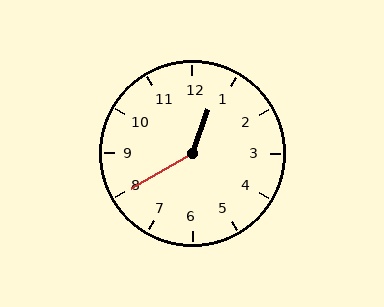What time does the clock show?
12:40.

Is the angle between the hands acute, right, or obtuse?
It is obtuse.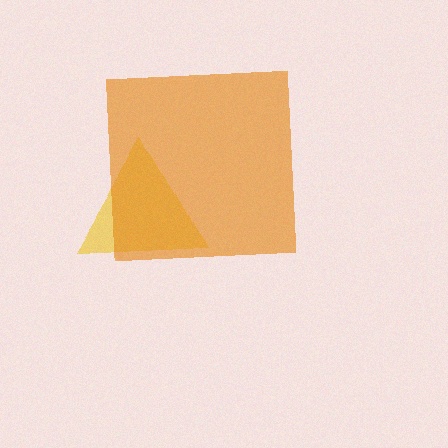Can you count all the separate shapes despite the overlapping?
Yes, there are 2 separate shapes.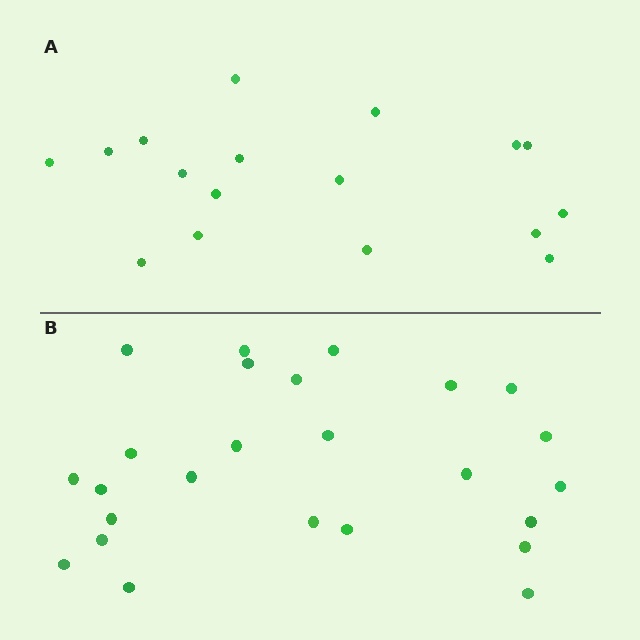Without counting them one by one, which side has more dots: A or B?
Region B (the bottom region) has more dots.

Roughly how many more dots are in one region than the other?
Region B has roughly 8 or so more dots than region A.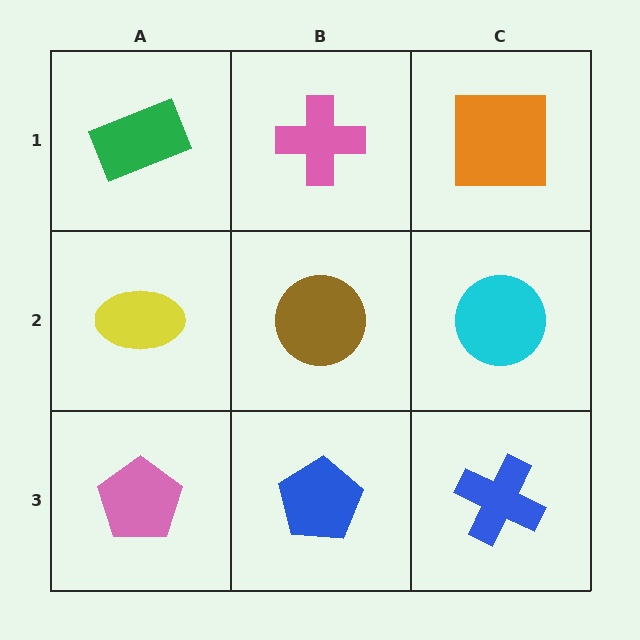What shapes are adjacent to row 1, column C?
A cyan circle (row 2, column C), a pink cross (row 1, column B).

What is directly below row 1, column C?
A cyan circle.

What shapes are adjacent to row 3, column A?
A yellow ellipse (row 2, column A), a blue pentagon (row 3, column B).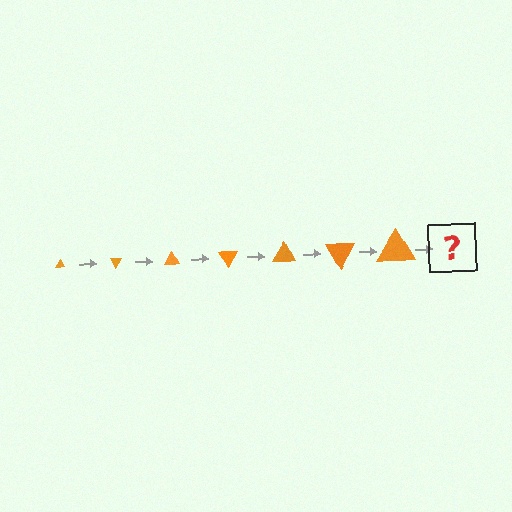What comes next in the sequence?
The next element should be a triangle, larger than the previous one and rotated 420 degrees from the start.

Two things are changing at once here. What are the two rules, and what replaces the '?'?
The two rules are that the triangle grows larger each step and it rotates 60 degrees each step. The '?' should be a triangle, larger than the previous one and rotated 420 degrees from the start.